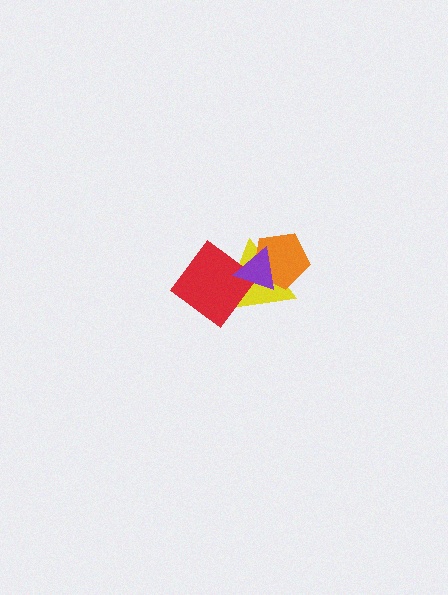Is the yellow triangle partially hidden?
Yes, it is partially covered by another shape.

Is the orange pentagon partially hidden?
Yes, it is partially covered by another shape.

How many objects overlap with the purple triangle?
3 objects overlap with the purple triangle.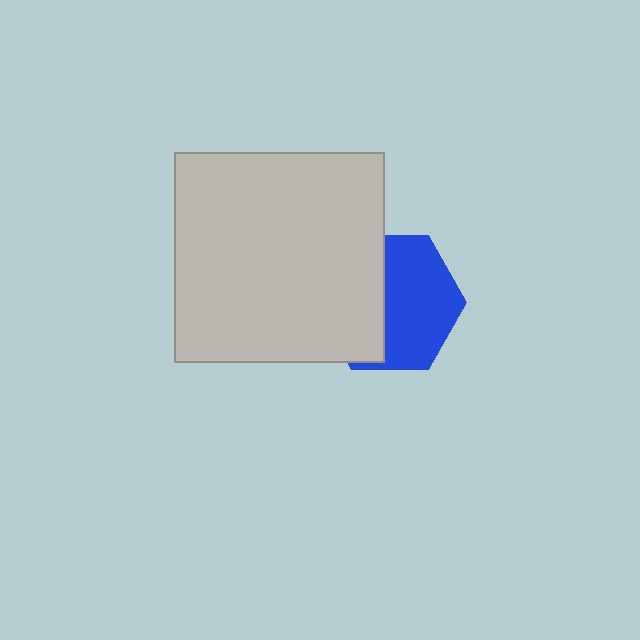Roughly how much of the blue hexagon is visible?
About half of it is visible (roughly 55%).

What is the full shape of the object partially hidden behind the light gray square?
The partially hidden object is a blue hexagon.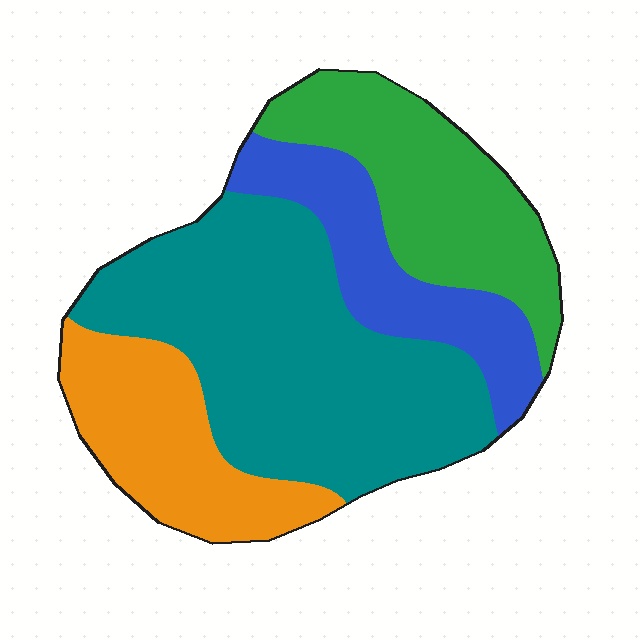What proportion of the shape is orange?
Orange takes up less than a quarter of the shape.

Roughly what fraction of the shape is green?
Green takes up about one fifth (1/5) of the shape.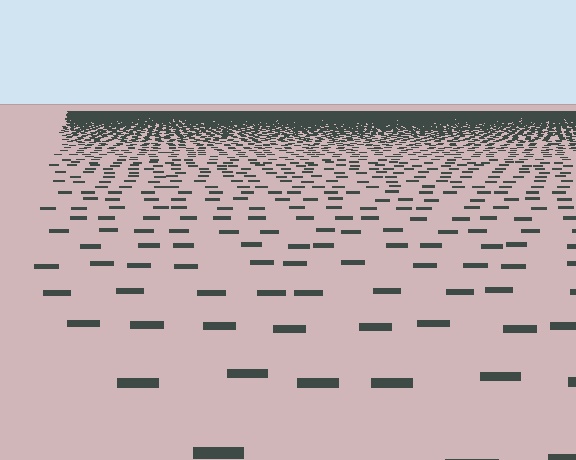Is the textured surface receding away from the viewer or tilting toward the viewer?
The surface is receding away from the viewer. Texture elements get smaller and denser toward the top.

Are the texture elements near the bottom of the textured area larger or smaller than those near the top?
Larger. Near the bottom, elements are closer to the viewer and appear at a bigger on-screen size.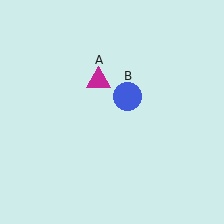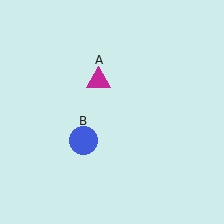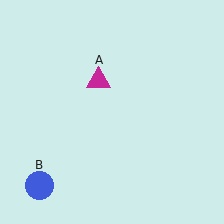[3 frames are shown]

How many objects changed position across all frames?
1 object changed position: blue circle (object B).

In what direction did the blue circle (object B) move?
The blue circle (object B) moved down and to the left.